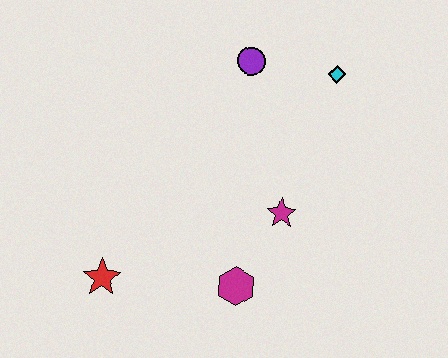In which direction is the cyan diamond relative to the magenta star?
The cyan diamond is above the magenta star.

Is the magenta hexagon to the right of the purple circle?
No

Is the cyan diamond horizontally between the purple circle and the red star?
No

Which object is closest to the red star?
The magenta hexagon is closest to the red star.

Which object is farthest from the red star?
The cyan diamond is farthest from the red star.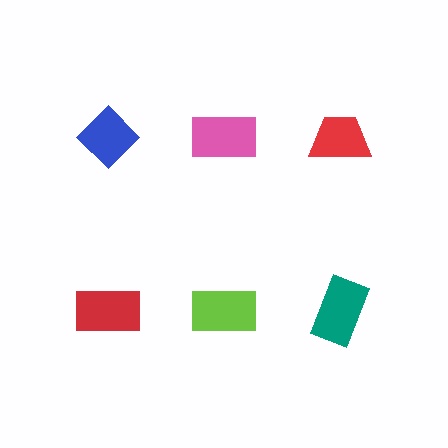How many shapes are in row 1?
3 shapes.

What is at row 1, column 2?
A pink rectangle.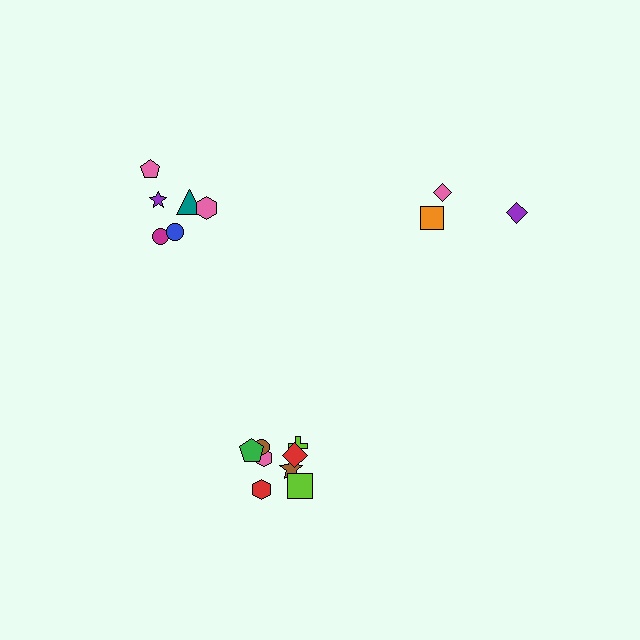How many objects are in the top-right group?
There are 3 objects.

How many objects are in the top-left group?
There are 6 objects.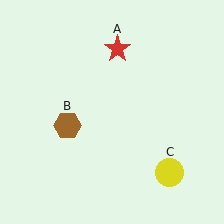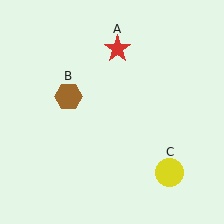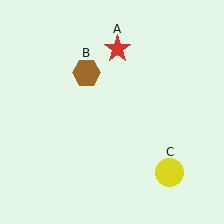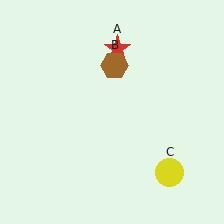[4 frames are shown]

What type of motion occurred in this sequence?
The brown hexagon (object B) rotated clockwise around the center of the scene.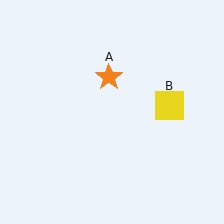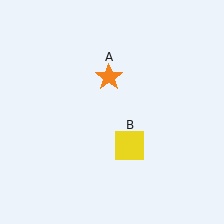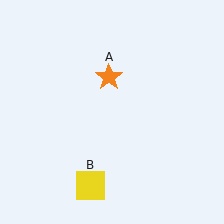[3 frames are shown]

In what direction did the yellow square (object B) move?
The yellow square (object B) moved down and to the left.